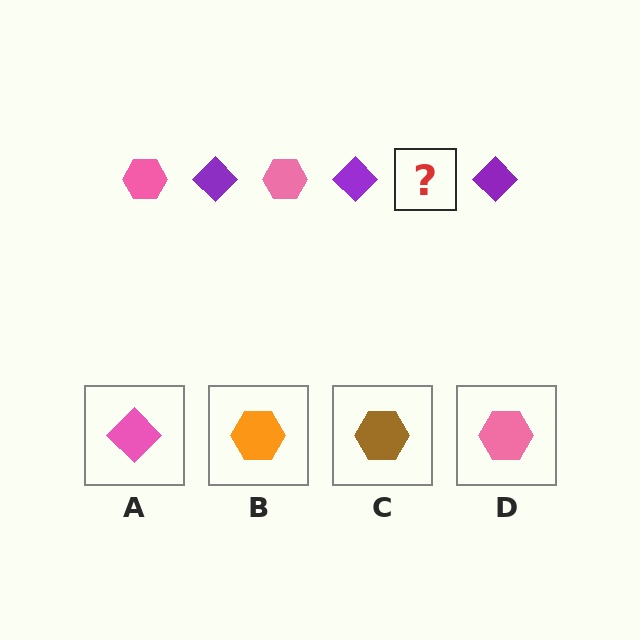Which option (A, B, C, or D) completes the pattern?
D.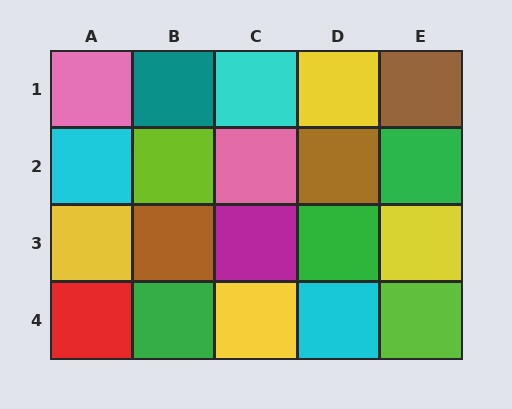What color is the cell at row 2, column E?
Green.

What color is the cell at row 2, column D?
Brown.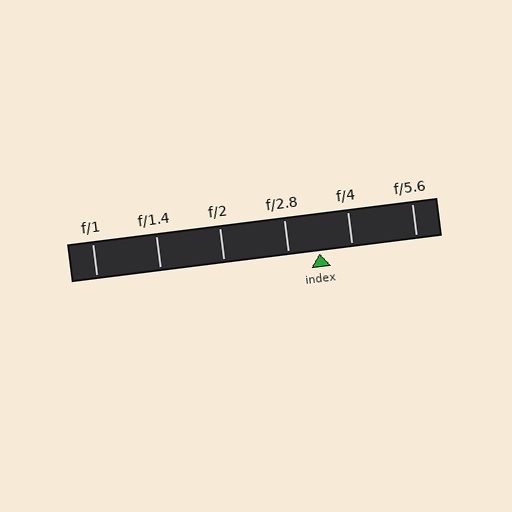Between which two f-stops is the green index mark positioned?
The index mark is between f/2.8 and f/4.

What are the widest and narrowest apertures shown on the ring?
The widest aperture shown is f/1 and the narrowest is f/5.6.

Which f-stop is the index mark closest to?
The index mark is closest to f/2.8.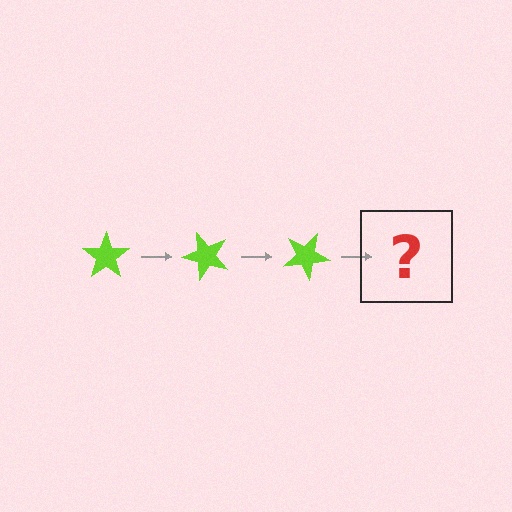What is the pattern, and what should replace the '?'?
The pattern is that the star rotates 50 degrees each step. The '?' should be a lime star rotated 150 degrees.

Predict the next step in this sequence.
The next step is a lime star rotated 150 degrees.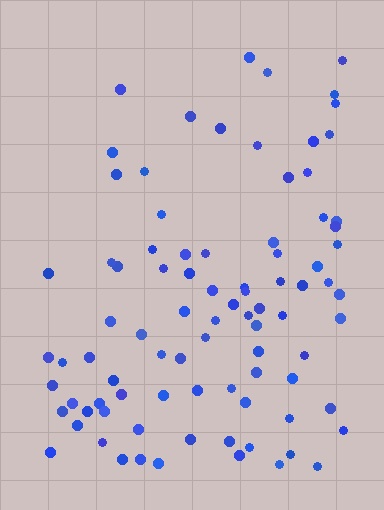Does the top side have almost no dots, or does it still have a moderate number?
Still a moderate number, just noticeably fewer than the bottom.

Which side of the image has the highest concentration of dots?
The bottom.